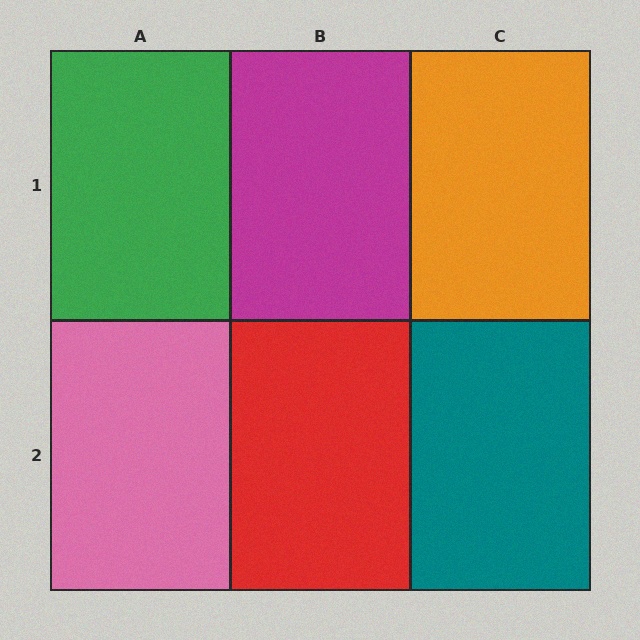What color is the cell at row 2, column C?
Teal.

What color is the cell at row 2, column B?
Red.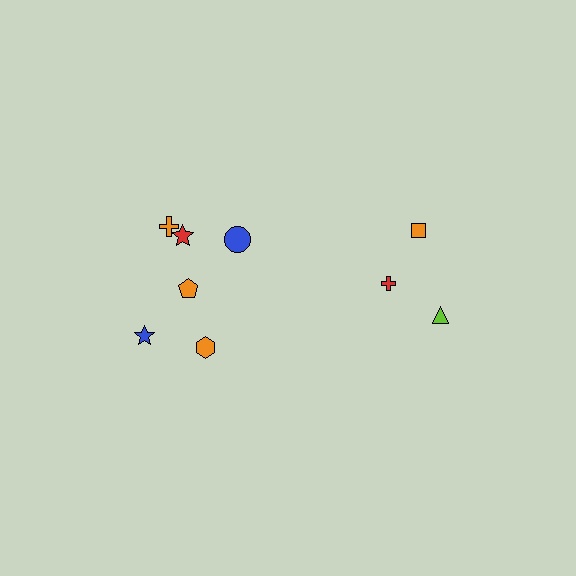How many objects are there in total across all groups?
There are 9 objects.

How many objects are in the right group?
There are 3 objects.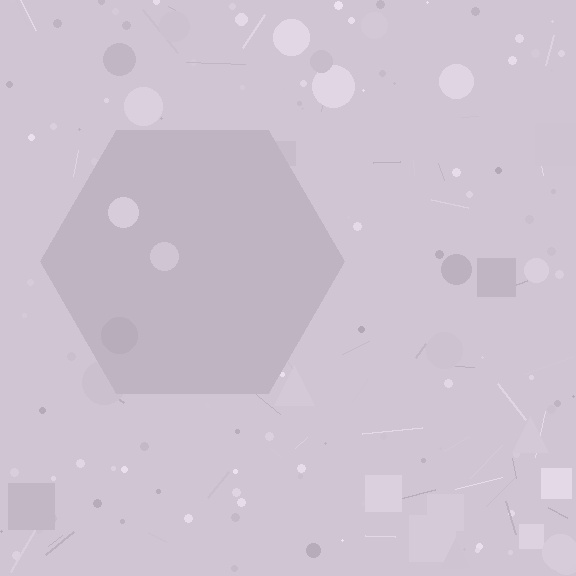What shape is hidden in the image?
A hexagon is hidden in the image.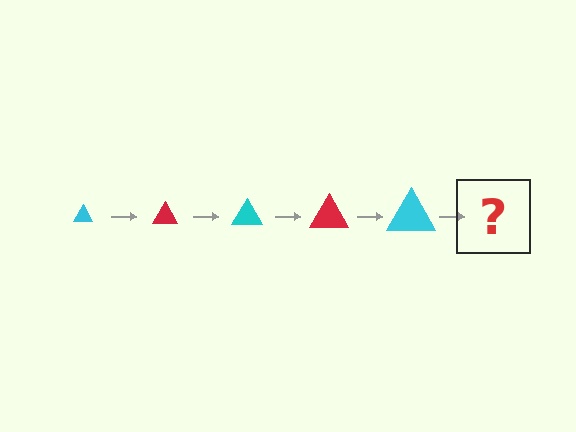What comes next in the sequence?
The next element should be a red triangle, larger than the previous one.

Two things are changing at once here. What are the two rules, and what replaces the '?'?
The two rules are that the triangle grows larger each step and the color cycles through cyan and red. The '?' should be a red triangle, larger than the previous one.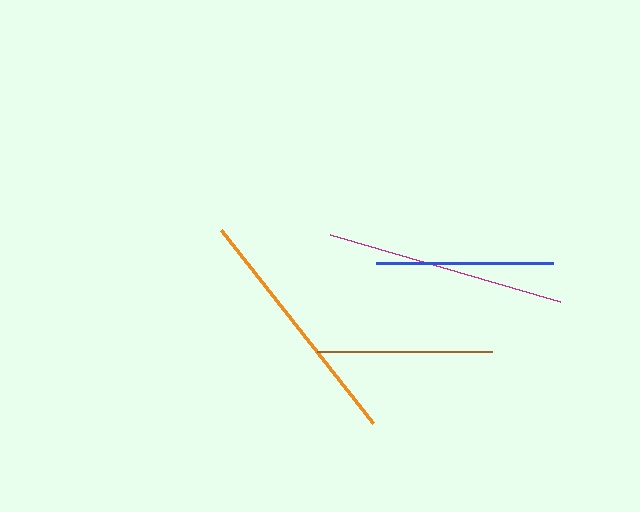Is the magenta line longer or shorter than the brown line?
The magenta line is longer than the brown line.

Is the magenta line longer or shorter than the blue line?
The magenta line is longer than the blue line.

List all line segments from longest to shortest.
From longest to shortest: orange, magenta, blue, brown.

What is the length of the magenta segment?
The magenta segment is approximately 240 pixels long.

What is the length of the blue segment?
The blue segment is approximately 177 pixels long.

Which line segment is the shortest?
The brown line is the shortest at approximately 176 pixels.